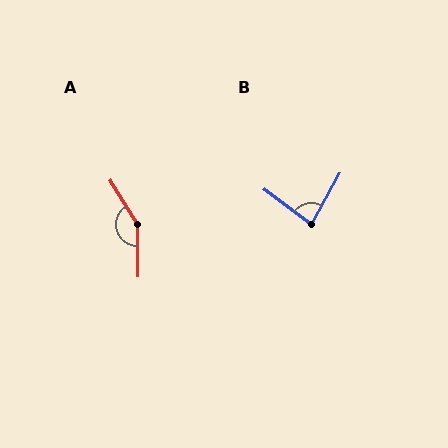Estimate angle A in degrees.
Approximately 148 degrees.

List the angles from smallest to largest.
B (82°), A (148°).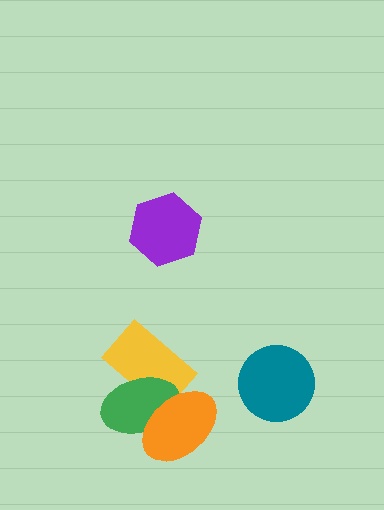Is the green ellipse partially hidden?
Yes, it is partially covered by another shape.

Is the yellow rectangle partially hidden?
Yes, it is partially covered by another shape.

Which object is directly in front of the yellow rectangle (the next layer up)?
The green ellipse is directly in front of the yellow rectangle.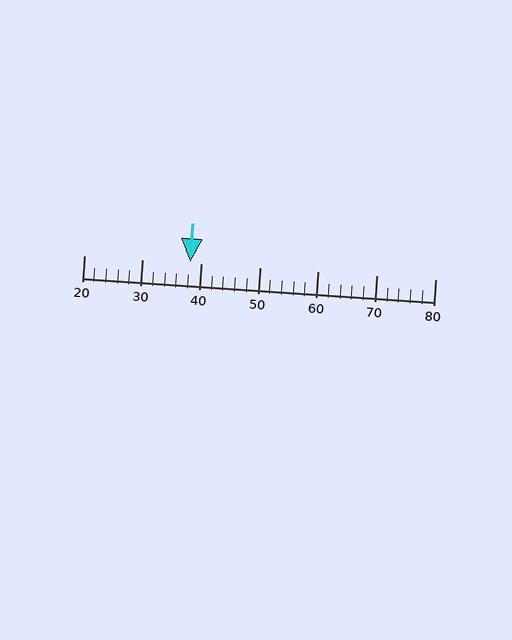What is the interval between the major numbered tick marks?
The major tick marks are spaced 10 units apart.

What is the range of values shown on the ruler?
The ruler shows values from 20 to 80.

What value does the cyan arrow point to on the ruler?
The cyan arrow points to approximately 38.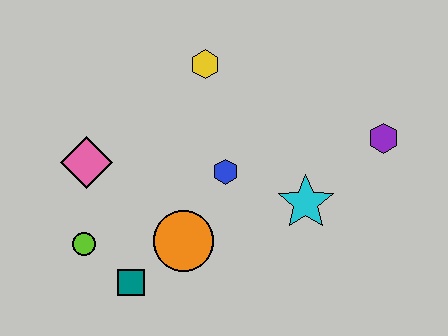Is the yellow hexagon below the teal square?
No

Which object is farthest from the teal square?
The purple hexagon is farthest from the teal square.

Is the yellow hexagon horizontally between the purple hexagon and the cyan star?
No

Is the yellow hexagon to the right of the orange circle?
Yes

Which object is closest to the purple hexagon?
The cyan star is closest to the purple hexagon.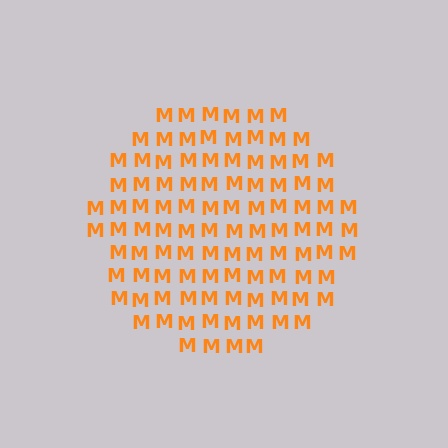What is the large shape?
The large shape is a circle.